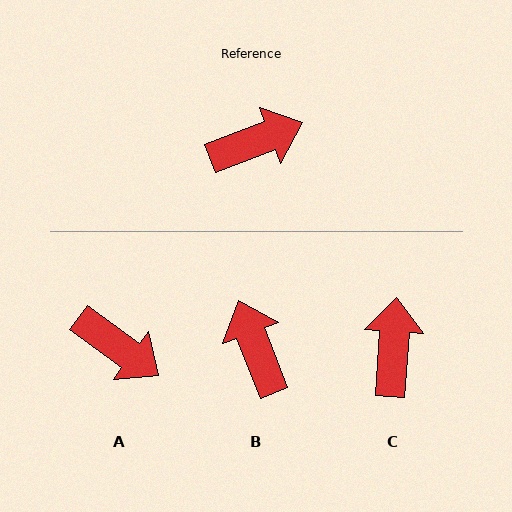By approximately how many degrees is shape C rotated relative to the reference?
Approximately 65 degrees counter-clockwise.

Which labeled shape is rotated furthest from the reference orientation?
B, about 90 degrees away.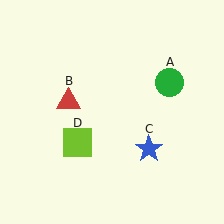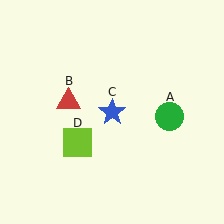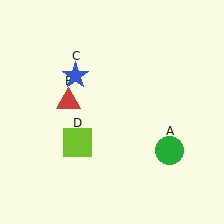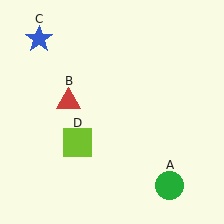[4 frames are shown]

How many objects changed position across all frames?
2 objects changed position: green circle (object A), blue star (object C).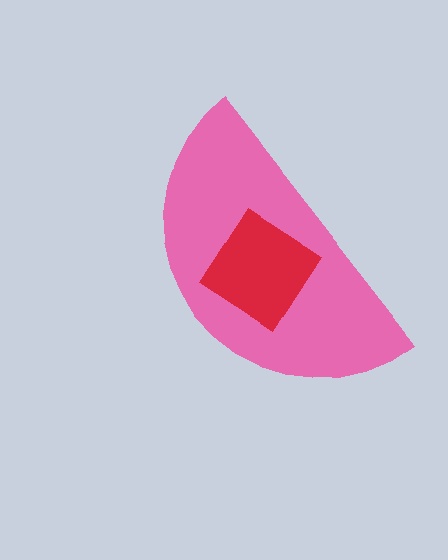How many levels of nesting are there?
2.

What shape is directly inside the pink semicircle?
The red diamond.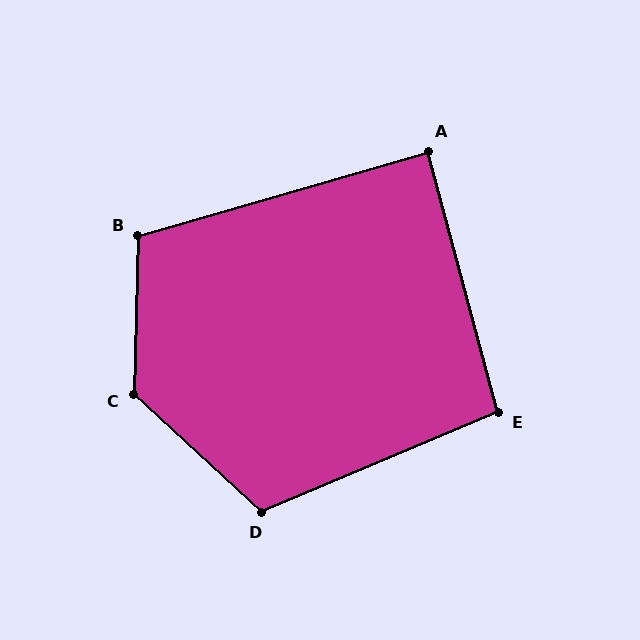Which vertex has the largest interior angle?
C, at approximately 131 degrees.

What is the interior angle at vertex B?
Approximately 108 degrees (obtuse).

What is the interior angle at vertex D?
Approximately 115 degrees (obtuse).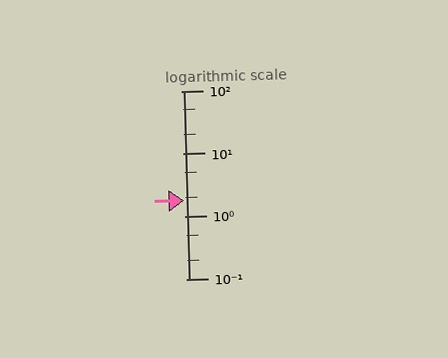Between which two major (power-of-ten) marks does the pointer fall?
The pointer is between 1 and 10.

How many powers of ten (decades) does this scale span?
The scale spans 3 decades, from 0.1 to 100.